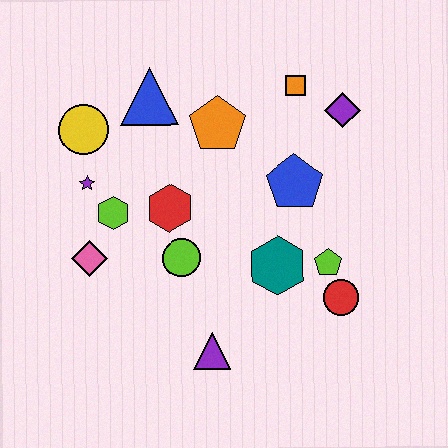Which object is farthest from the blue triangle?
The red circle is farthest from the blue triangle.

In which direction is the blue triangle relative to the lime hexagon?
The blue triangle is above the lime hexagon.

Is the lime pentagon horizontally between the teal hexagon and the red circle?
Yes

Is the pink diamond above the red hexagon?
No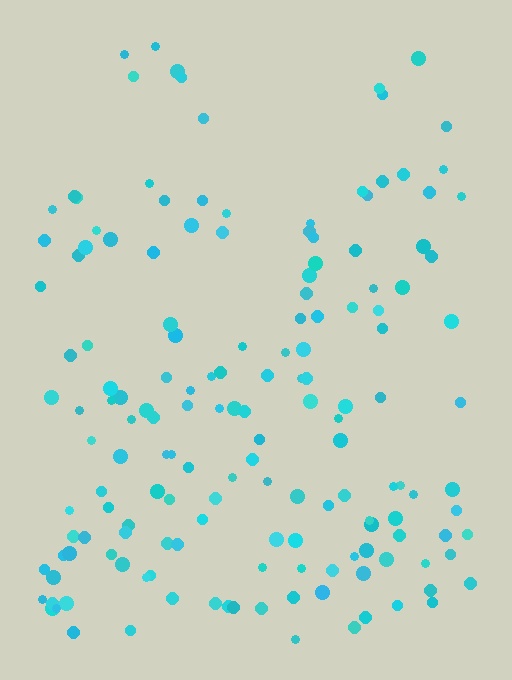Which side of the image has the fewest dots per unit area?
The top.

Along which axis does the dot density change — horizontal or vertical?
Vertical.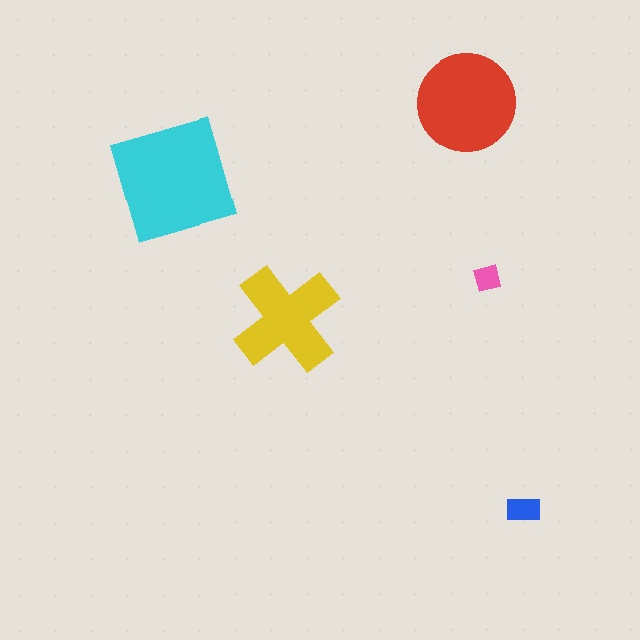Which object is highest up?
The red circle is topmost.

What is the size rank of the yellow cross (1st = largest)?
3rd.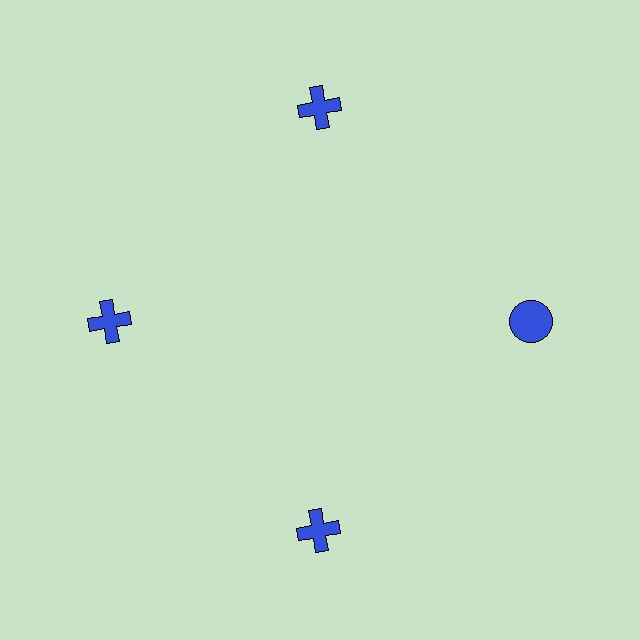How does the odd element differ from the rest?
It has a different shape: circle instead of cross.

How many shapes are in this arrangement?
There are 4 shapes arranged in a ring pattern.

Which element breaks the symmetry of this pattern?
The blue circle at roughly the 3 o'clock position breaks the symmetry. All other shapes are blue crosses.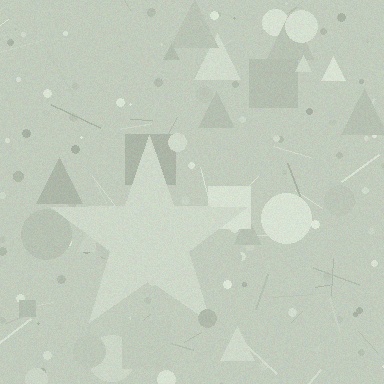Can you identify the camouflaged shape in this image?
The camouflaged shape is a star.